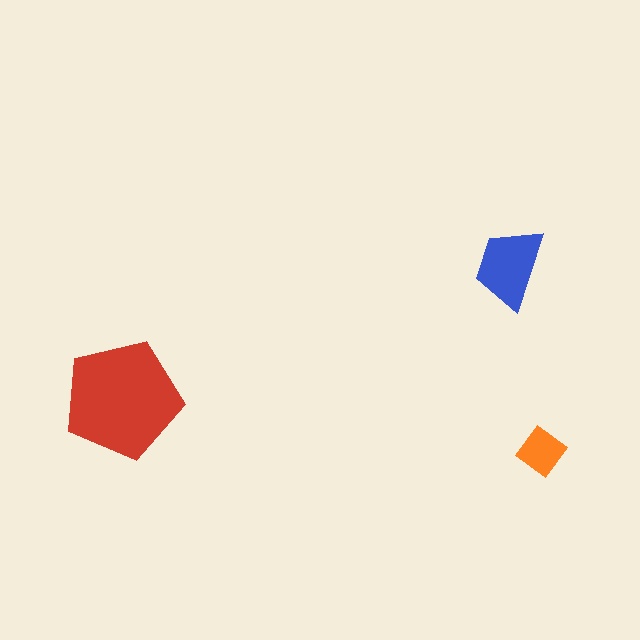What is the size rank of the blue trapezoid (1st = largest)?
2nd.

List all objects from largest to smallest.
The red pentagon, the blue trapezoid, the orange diamond.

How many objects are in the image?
There are 3 objects in the image.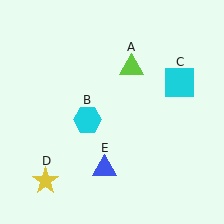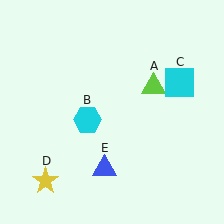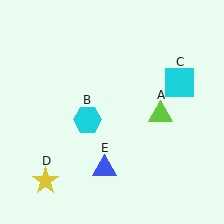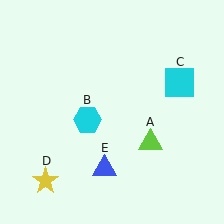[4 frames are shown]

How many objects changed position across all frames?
1 object changed position: lime triangle (object A).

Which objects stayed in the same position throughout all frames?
Cyan hexagon (object B) and cyan square (object C) and yellow star (object D) and blue triangle (object E) remained stationary.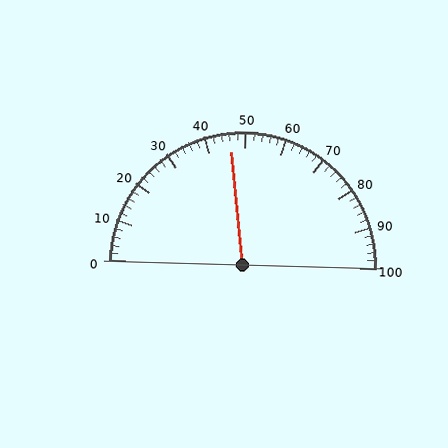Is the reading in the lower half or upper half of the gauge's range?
The reading is in the lower half of the range (0 to 100).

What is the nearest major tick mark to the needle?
The nearest major tick mark is 50.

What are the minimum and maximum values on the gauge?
The gauge ranges from 0 to 100.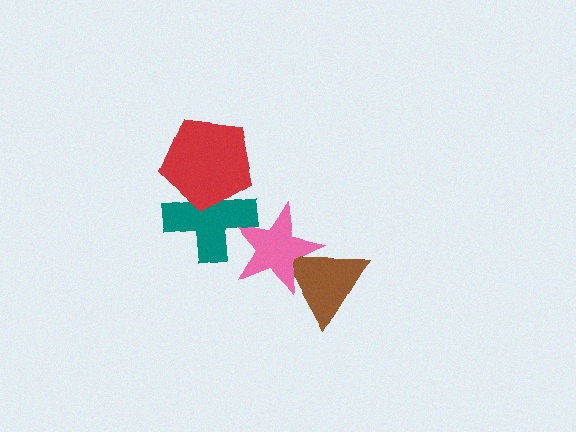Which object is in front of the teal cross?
The red pentagon is in front of the teal cross.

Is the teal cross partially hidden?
Yes, it is partially covered by another shape.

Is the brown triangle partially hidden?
Yes, it is partially covered by another shape.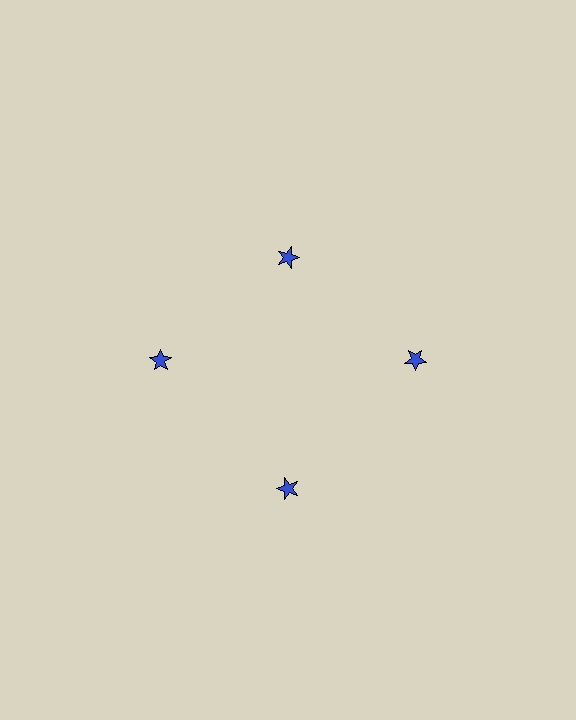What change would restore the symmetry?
The symmetry would be restored by moving it outward, back onto the ring so that all 4 stars sit at equal angles and equal distance from the center.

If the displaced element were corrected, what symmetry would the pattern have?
It would have 4-fold rotational symmetry — the pattern would map onto itself every 90 degrees.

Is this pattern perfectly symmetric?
No. The 4 blue stars are arranged in a ring, but one element near the 12 o'clock position is pulled inward toward the center, breaking the 4-fold rotational symmetry.